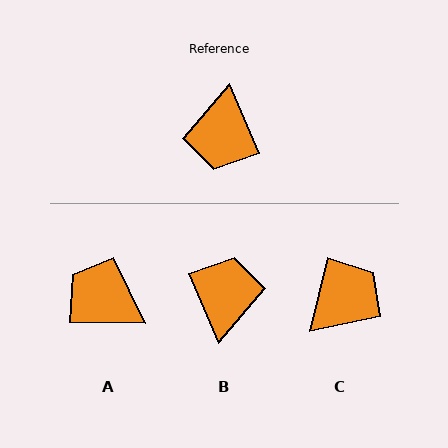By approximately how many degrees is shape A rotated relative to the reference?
Approximately 113 degrees clockwise.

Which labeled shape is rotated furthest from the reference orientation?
B, about 180 degrees away.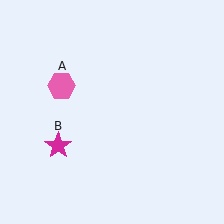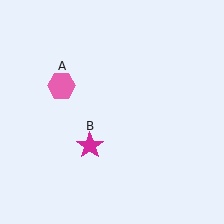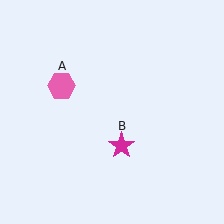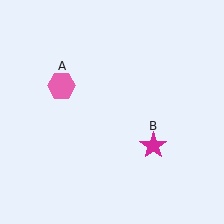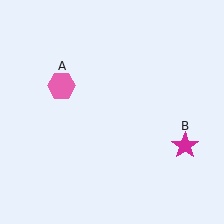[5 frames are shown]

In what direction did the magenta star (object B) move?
The magenta star (object B) moved right.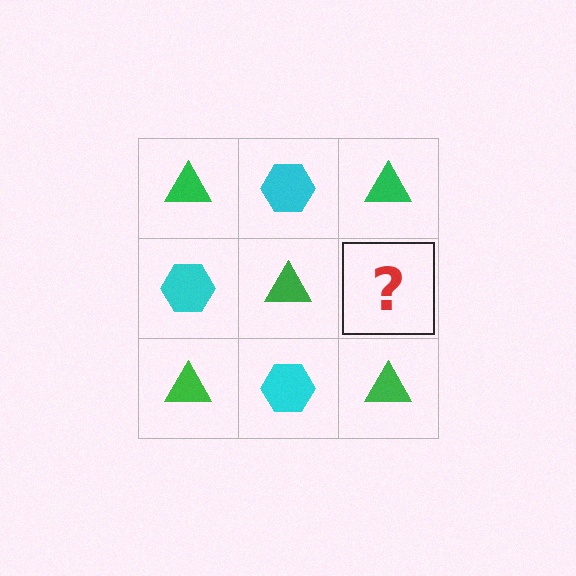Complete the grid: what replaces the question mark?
The question mark should be replaced with a cyan hexagon.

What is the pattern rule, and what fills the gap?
The rule is that it alternates green triangle and cyan hexagon in a checkerboard pattern. The gap should be filled with a cyan hexagon.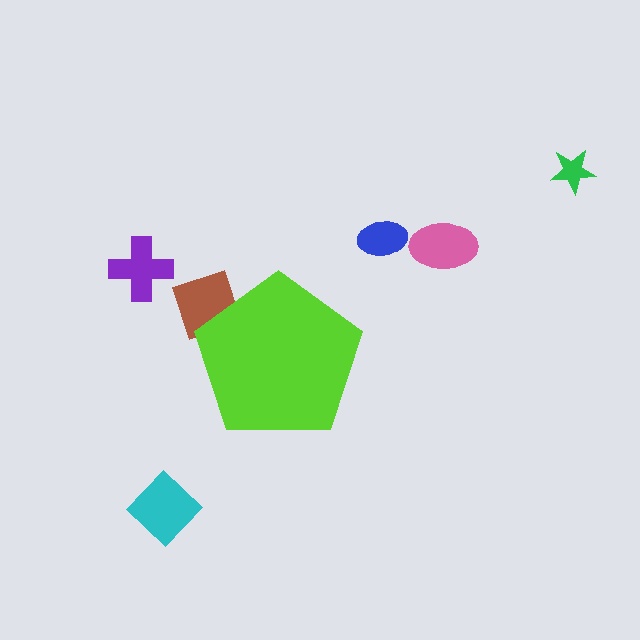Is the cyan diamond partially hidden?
No, the cyan diamond is fully visible.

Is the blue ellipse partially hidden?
No, the blue ellipse is fully visible.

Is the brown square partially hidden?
Yes, the brown square is partially hidden behind the lime pentagon.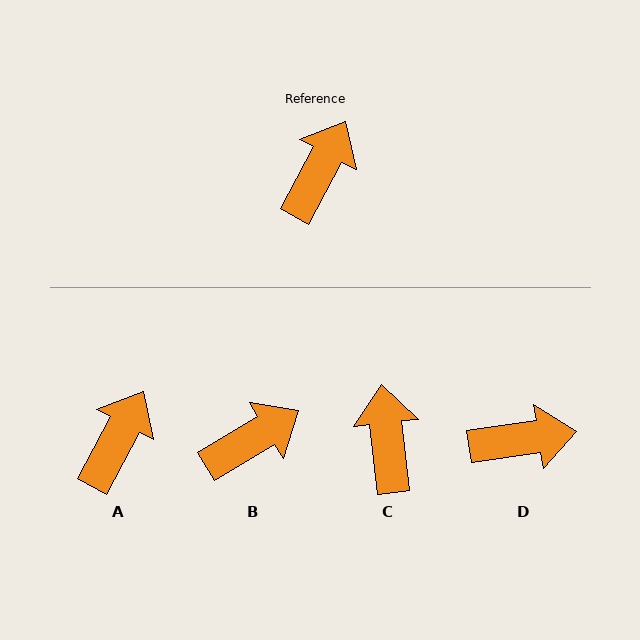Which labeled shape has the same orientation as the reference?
A.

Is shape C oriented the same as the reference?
No, it is off by about 34 degrees.